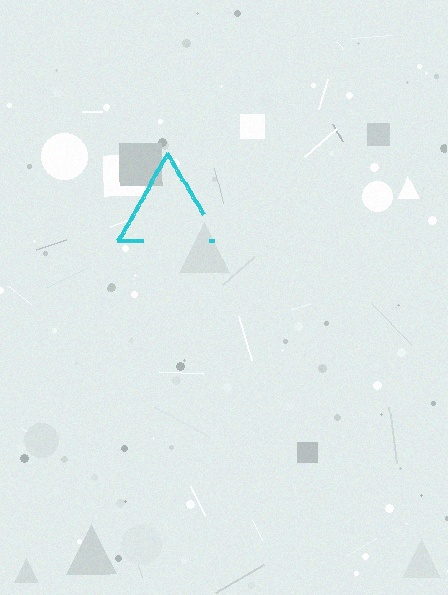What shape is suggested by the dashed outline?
The dashed outline suggests a triangle.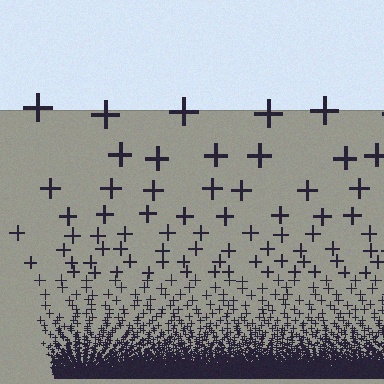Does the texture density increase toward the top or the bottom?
Density increases toward the bottom.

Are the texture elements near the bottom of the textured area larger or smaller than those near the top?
Smaller. The gradient is inverted — elements near the bottom are smaller and denser.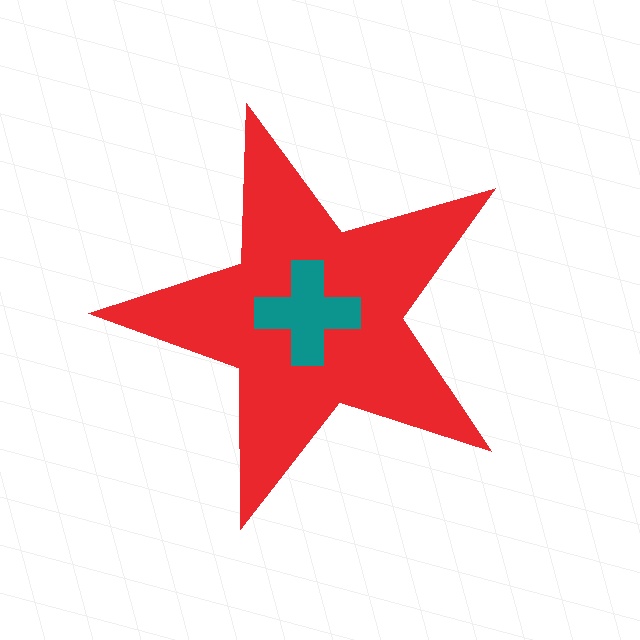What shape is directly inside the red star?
The teal cross.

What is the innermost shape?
The teal cross.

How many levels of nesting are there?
2.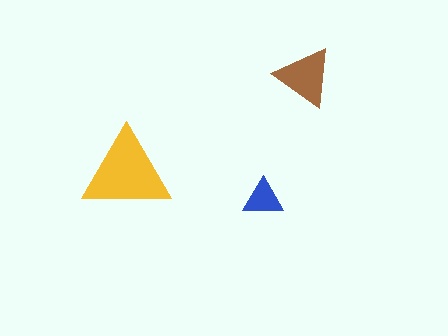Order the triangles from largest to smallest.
the yellow one, the brown one, the blue one.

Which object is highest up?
The brown triangle is topmost.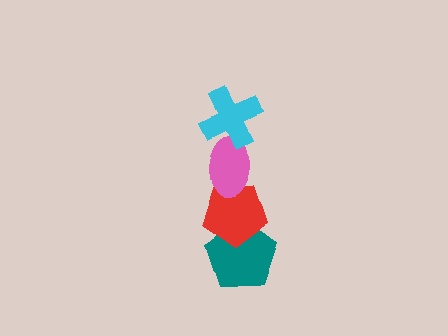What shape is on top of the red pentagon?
The pink ellipse is on top of the red pentagon.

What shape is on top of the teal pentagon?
The red pentagon is on top of the teal pentagon.